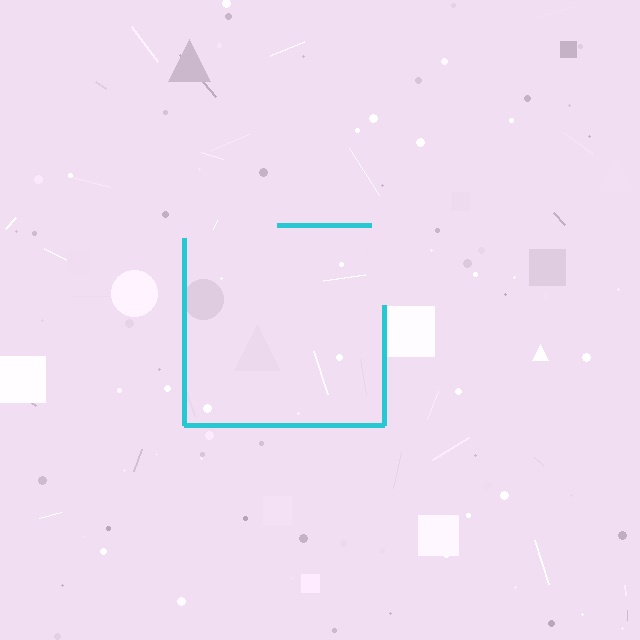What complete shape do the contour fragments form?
The contour fragments form a square.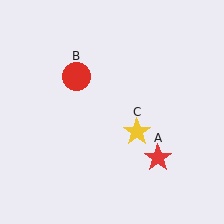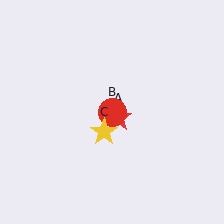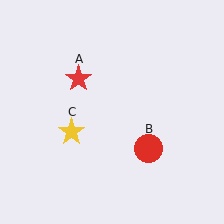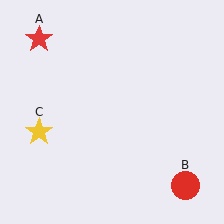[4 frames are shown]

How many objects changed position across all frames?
3 objects changed position: red star (object A), red circle (object B), yellow star (object C).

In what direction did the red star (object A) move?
The red star (object A) moved up and to the left.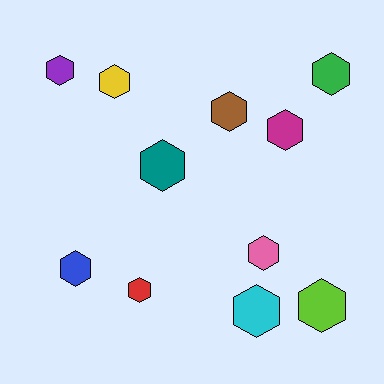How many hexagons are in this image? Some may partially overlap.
There are 11 hexagons.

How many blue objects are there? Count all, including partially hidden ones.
There is 1 blue object.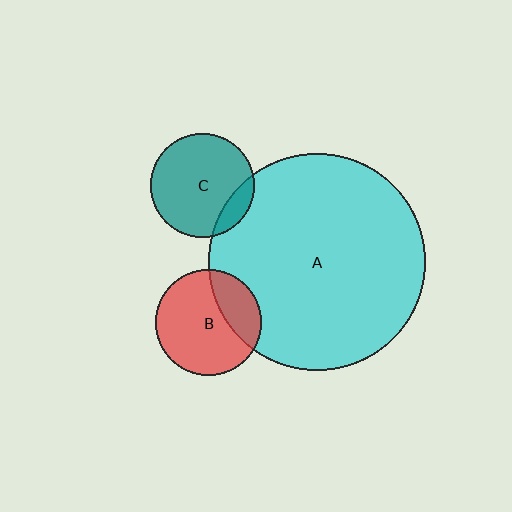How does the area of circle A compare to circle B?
Approximately 4.2 times.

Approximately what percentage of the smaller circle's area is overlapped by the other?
Approximately 25%.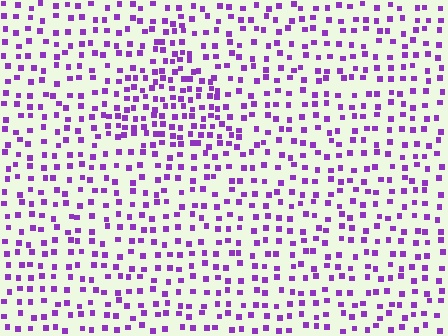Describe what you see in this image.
The image contains small purple elements arranged at two different densities. A triangle-shaped region is visible where the elements are more densely packed than the surrounding area.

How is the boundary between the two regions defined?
The boundary is defined by a change in element density (approximately 1.8x ratio). All elements are the same color, size, and shape.